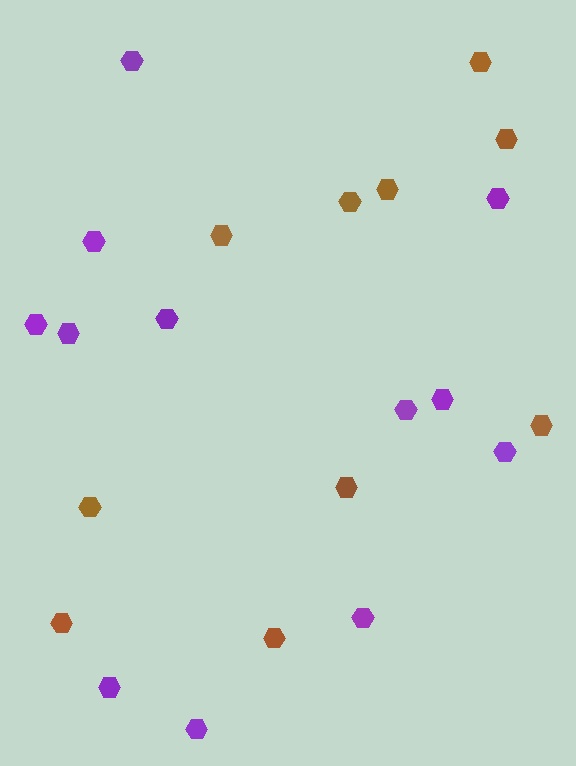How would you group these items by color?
There are 2 groups: one group of brown hexagons (10) and one group of purple hexagons (12).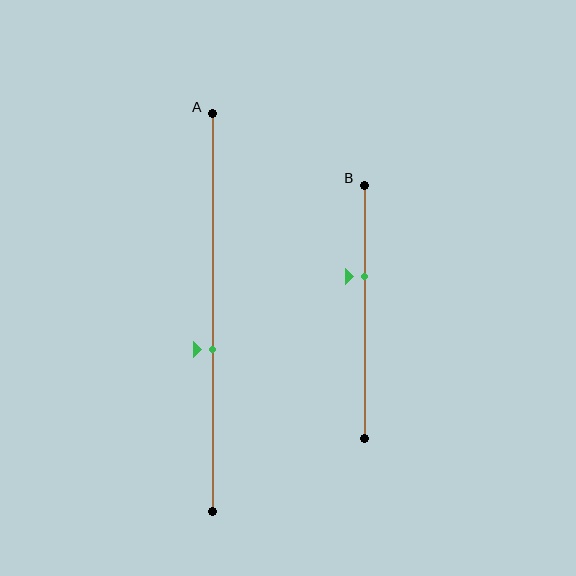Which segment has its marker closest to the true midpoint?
Segment A has its marker closest to the true midpoint.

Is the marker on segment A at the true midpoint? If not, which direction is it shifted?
No, the marker on segment A is shifted downward by about 9% of the segment length.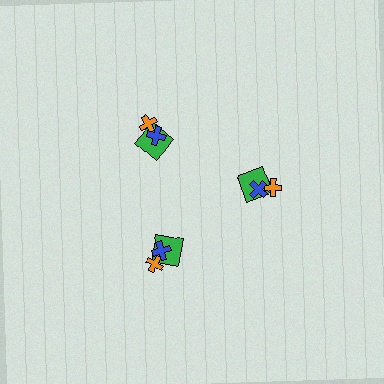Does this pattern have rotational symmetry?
Yes, this pattern has 3-fold rotational symmetry. It looks the same after rotating 120 degrees around the center.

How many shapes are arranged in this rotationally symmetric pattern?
There are 9 shapes, arranged in 3 groups of 3.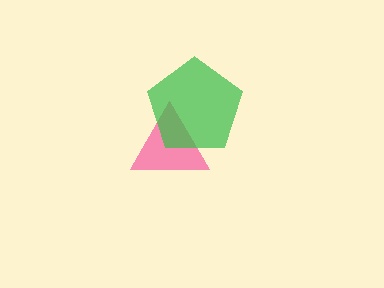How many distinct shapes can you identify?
There are 2 distinct shapes: a pink triangle, a green pentagon.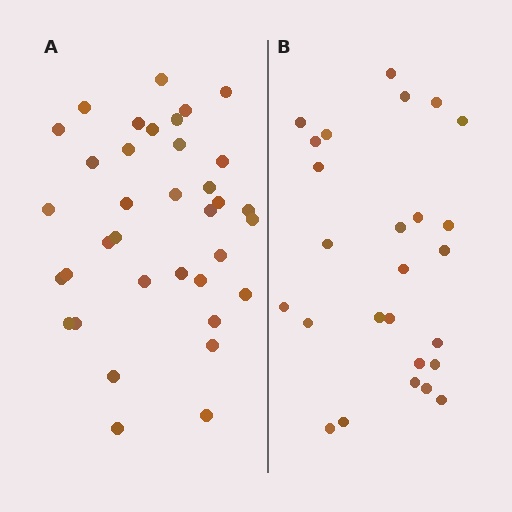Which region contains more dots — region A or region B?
Region A (the left region) has more dots.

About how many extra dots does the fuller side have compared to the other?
Region A has roughly 10 or so more dots than region B.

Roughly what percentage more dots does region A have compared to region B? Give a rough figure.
About 40% more.